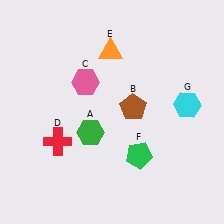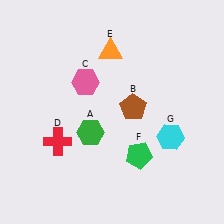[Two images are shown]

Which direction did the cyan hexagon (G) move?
The cyan hexagon (G) moved down.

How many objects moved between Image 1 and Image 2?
1 object moved between the two images.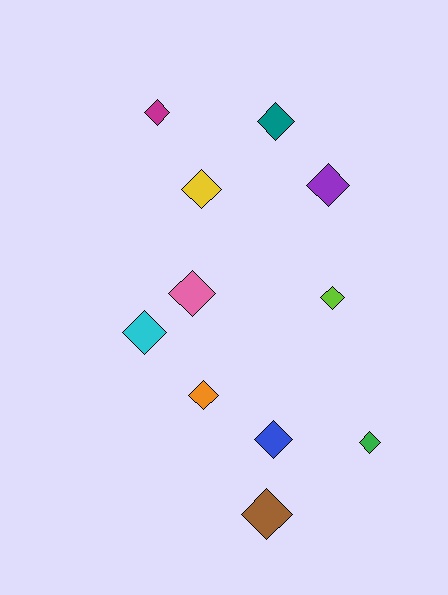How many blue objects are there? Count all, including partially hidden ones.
There is 1 blue object.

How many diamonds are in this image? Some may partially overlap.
There are 11 diamonds.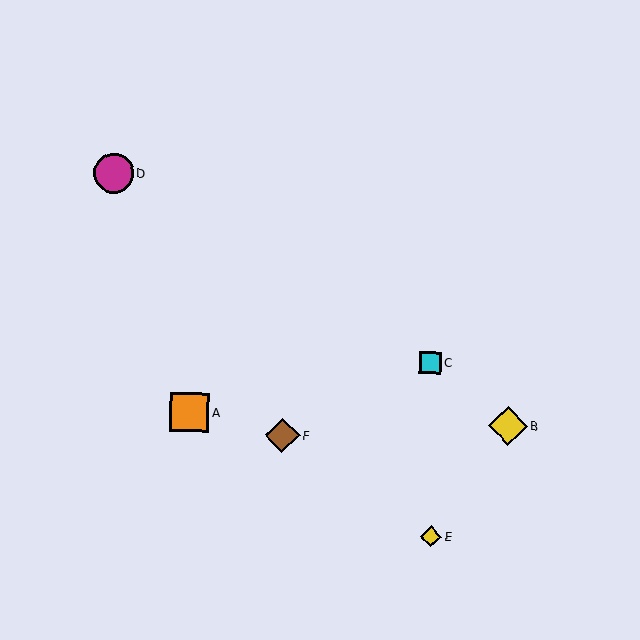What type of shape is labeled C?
Shape C is a cyan square.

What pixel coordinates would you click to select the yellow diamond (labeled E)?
Click at (431, 537) to select the yellow diamond E.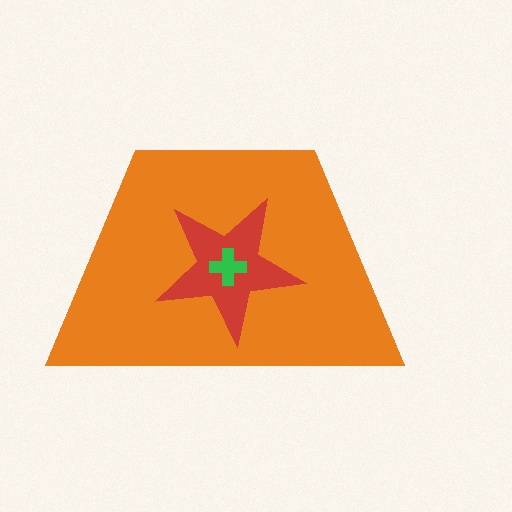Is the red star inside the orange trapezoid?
Yes.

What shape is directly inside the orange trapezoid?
The red star.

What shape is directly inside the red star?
The green cross.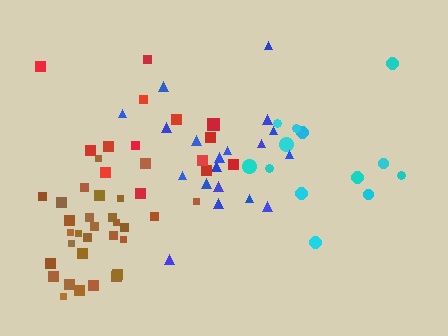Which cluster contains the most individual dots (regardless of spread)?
Brown (30).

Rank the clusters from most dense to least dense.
brown, cyan, red, blue.